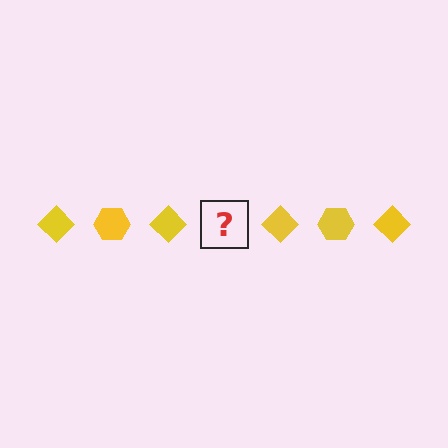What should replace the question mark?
The question mark should be replaced with a yellow hexagon.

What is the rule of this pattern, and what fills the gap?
The rule is that the pattern cycles through diamond, hexagon shapes in yellow. The gap should be filled with a yellow hexagon.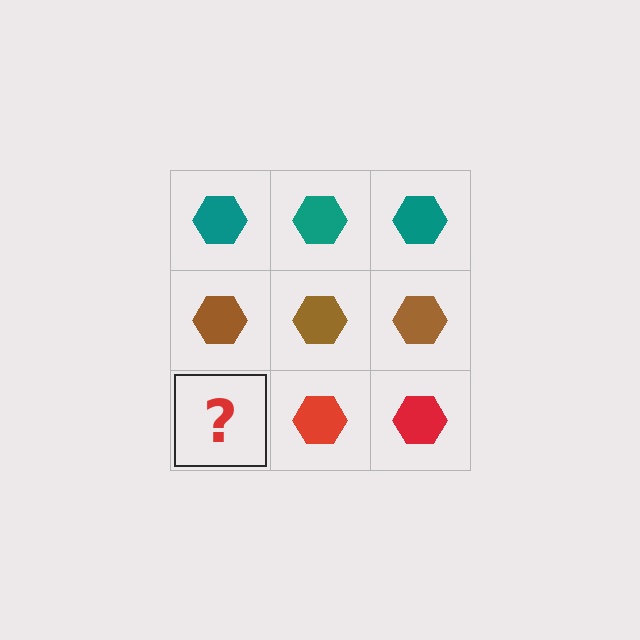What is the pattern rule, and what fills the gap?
The rule is that each row has a consistent color. The gap should be filled with a red hexagon.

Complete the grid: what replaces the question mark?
The question mark should be replaced with a red hexagon.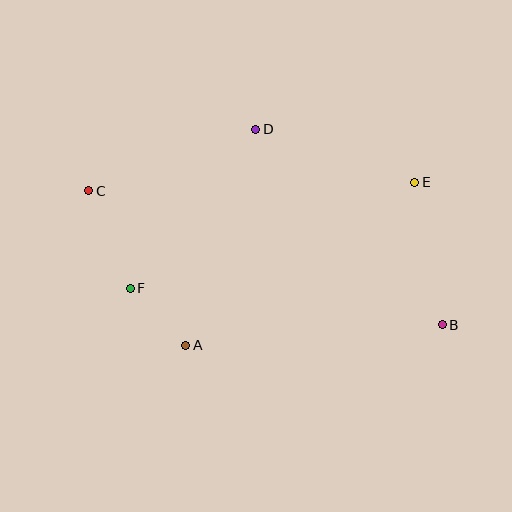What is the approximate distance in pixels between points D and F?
The distance between D and F is approximately 202 pixels.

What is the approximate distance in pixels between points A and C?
The distance between A and C is approximately 183 pixels.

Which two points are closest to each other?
Points A and F are closest to each other.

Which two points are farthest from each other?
Points B and C are farthest from each other.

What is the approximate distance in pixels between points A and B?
The distance between A and B is approximately 257 pixels.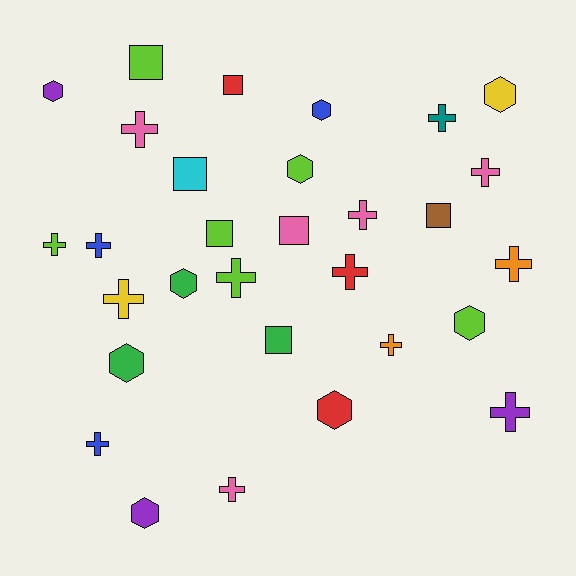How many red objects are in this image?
There are 3 red objects.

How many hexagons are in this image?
There are 9 hexagons.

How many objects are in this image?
There are 30 objects.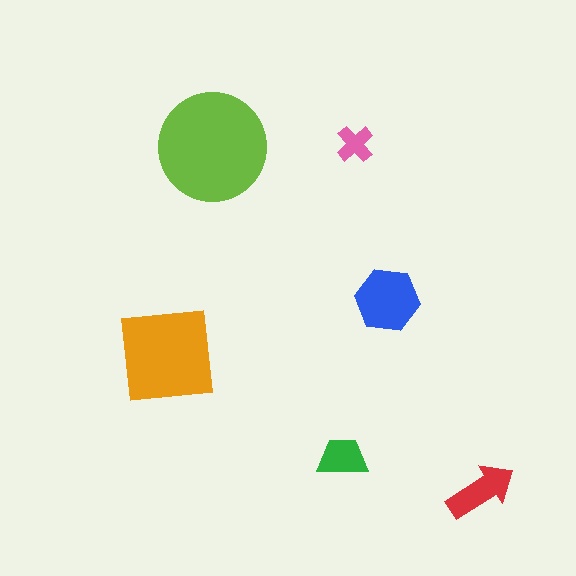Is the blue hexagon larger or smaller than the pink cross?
Larger.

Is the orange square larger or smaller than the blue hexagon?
Larger.